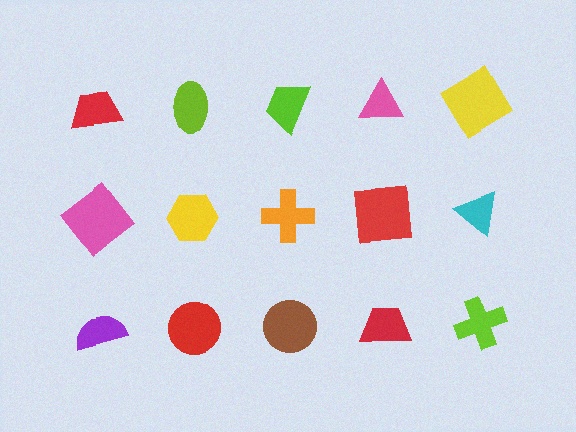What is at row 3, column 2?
A red circle.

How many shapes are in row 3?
5 shapes.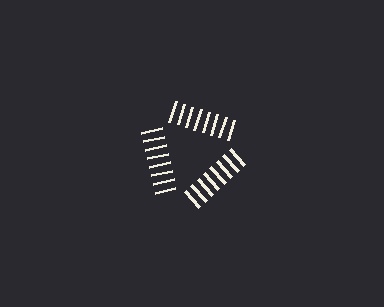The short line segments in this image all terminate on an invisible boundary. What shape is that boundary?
An illusory triangle — the line segments terminate on its edges but no continuous stroke is drawn.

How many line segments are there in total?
24 — 8 along each of the 3 edges.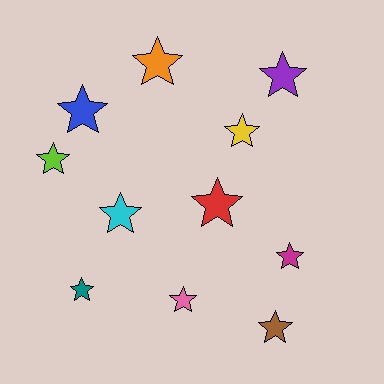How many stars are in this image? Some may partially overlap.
There are 11 stars.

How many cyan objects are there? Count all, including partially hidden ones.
There is 1 cyan object.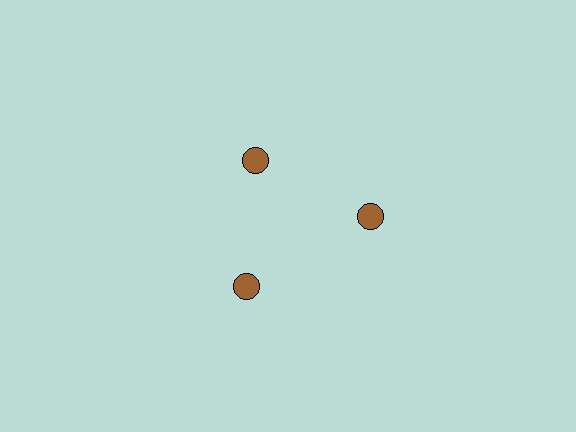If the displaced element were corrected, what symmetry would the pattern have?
It would have 3-fold rotational symmetry — the pattern would map onto itself every 120 degrees.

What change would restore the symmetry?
The symmetry would be restored by moving it outward, back onto the ring so that all 3 circles sit at equal angles and equal distance from the center.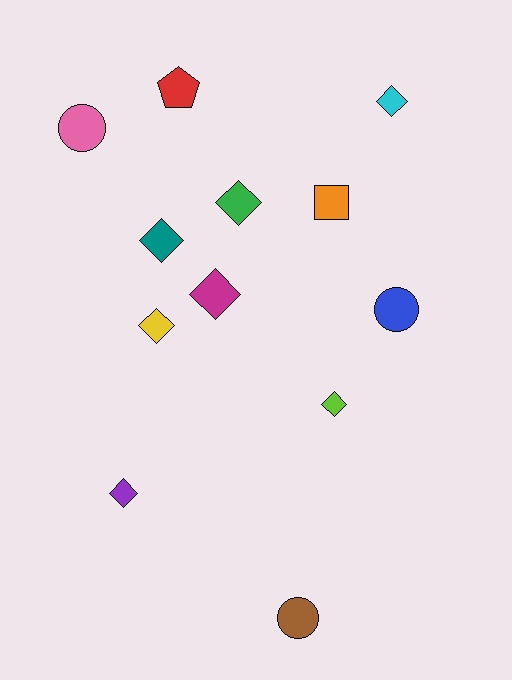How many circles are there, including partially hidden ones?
There are 3 circles.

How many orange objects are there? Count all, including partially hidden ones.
There is 1 orange object.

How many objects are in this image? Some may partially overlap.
There are 12 objects.